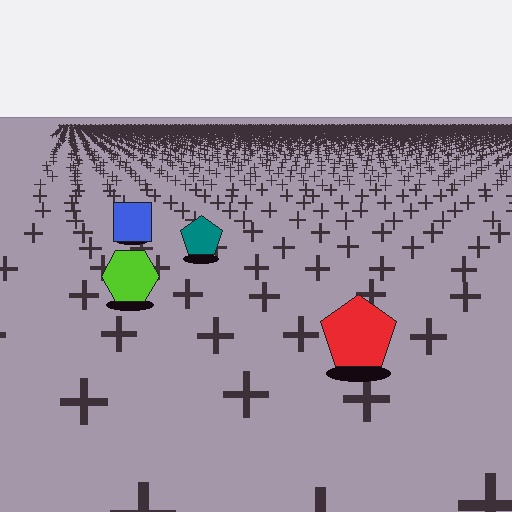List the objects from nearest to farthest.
From nearest to farthest: the red pentagon, the lime hexagon, the teal pentagon, the blue square.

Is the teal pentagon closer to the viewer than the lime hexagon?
No. The lime hexagon is closer — you can tell from the texture gradient: the ground texture is coarser near it.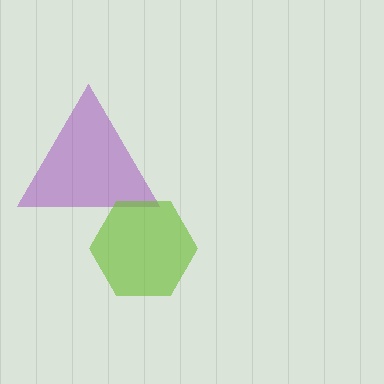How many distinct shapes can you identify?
There are 2 distinct shapes: a purple triangle, a lime hexagon.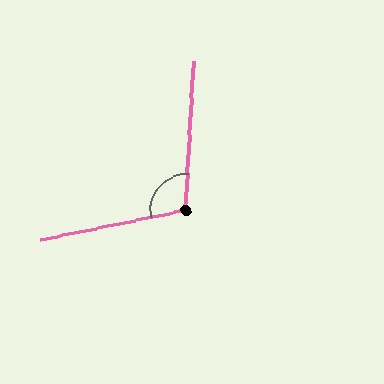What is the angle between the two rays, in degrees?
Approximately 104 degrees.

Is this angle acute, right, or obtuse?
It is obtuse.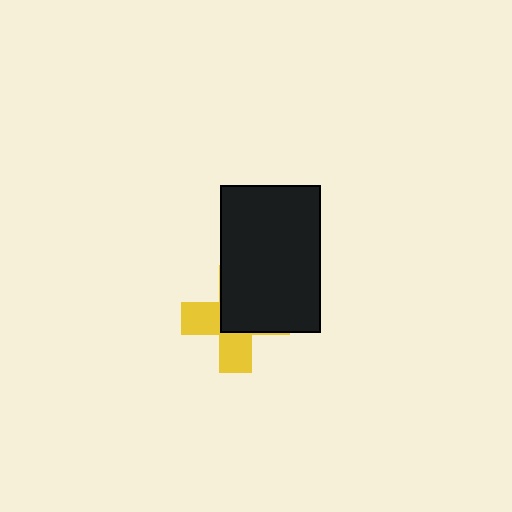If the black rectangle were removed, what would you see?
You would see the complete yellow cross.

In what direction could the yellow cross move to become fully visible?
The yellow cross could move toward the lower-left. That would shift it out from behind the black rectangle entirely.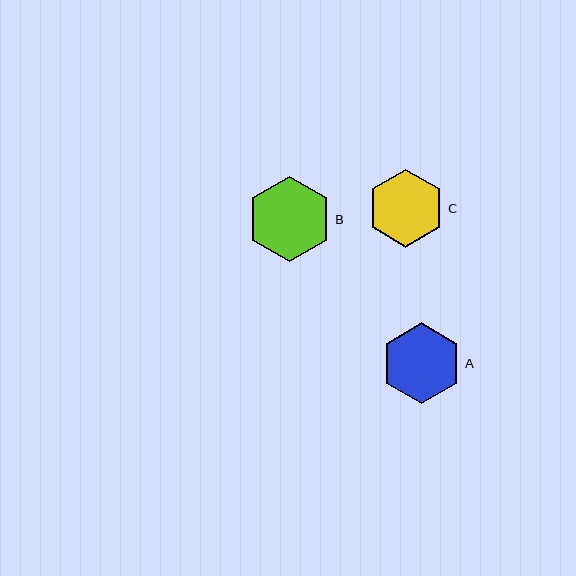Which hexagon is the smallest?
Hexagon C is the smallest with a size of approximately 78 pixels.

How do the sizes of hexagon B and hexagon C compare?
Hexagon B and hexagon C are approximately the same size.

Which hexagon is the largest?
Hexagon B is the largest with a size of approximately 85 pixels.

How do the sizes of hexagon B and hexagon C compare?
Hexagon B and hexagon C are approximately the same size.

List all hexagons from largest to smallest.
From largest to smallest: B, A, C.